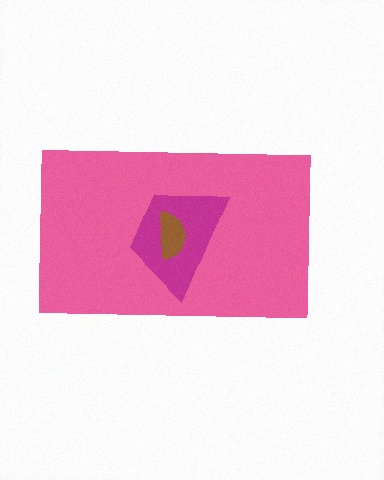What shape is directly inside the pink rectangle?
The magenta trapezoid.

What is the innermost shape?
The brown semicircle.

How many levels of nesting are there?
3.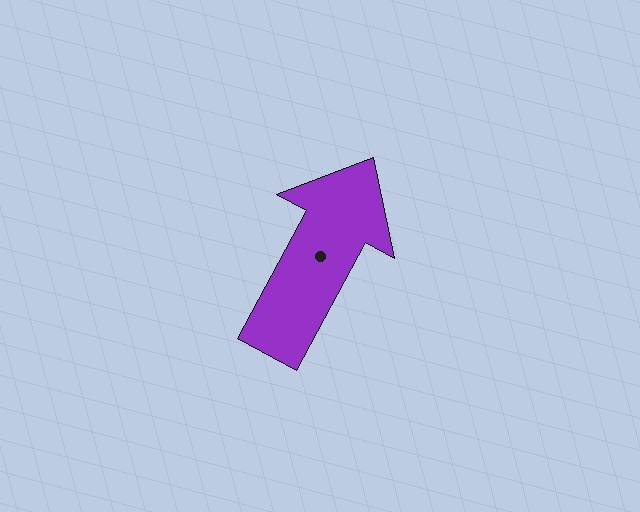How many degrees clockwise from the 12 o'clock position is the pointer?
Approximately 28 degrees.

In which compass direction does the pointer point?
Northeast.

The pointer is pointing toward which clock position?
Roughly 1 o'clock.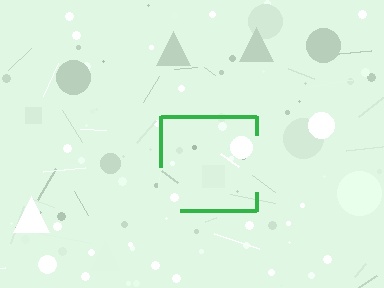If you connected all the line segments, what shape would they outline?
They would outline a square.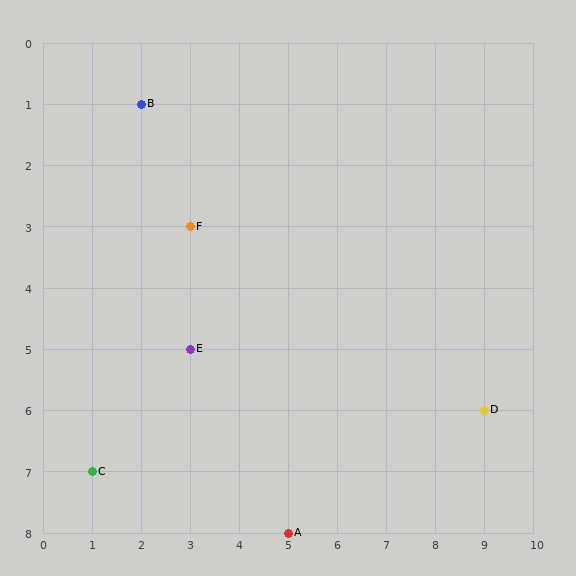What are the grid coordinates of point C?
Point C is at grid coordinates (1, 7).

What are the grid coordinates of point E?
Point E is at grid coordinates (3, 5).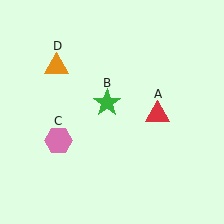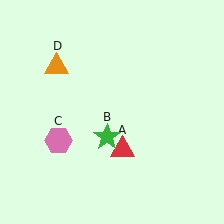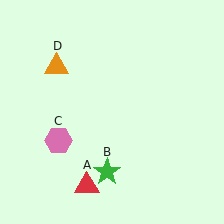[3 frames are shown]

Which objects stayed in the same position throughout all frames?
Pink hexagon (object C) and orange triangle (object D) remained stationary.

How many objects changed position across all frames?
2 objects changed position: red triangle (object A), green star (object B).